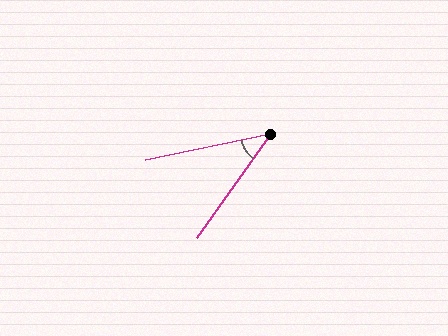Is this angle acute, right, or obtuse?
It is acute.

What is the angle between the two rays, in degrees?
Approximately 42 degrees.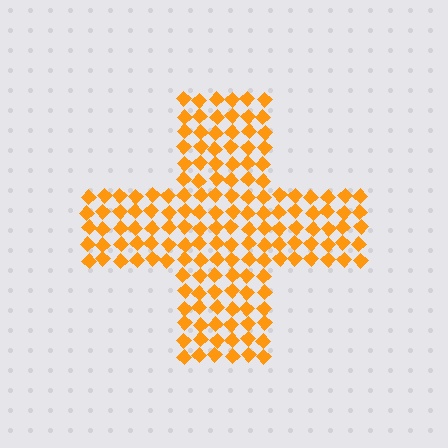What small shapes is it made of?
It is made of small diamonds.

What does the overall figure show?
The overall figure shows a cross.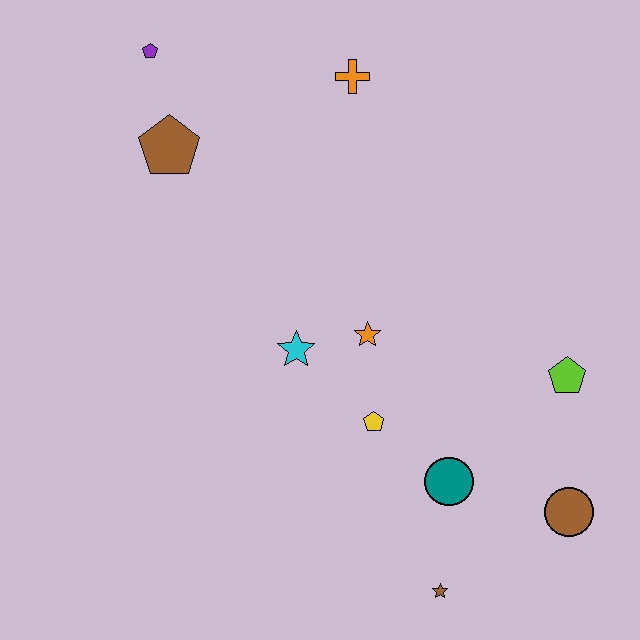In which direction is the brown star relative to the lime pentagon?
The brown star is below the lime pentagon.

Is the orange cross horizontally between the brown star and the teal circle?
No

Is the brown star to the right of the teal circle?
No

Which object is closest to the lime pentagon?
The brown circle is closest to the lime pentagon.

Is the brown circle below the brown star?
No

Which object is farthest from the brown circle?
The purple pentagon is farthest from the brown circle.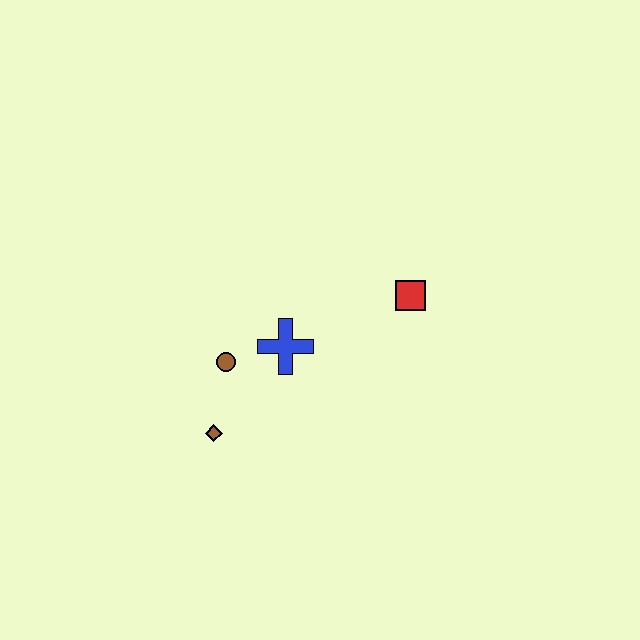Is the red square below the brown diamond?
No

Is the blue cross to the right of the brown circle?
Yes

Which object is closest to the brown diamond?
The brown circle is closest to the brown diamond.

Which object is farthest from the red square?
The brown diamond is farthest from the red square.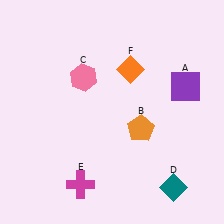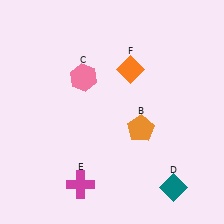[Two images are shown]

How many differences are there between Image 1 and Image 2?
There is 1 difference between the two images.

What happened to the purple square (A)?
The purple square (A) was removed in Image 2. It was in the top-right area of Image 1.